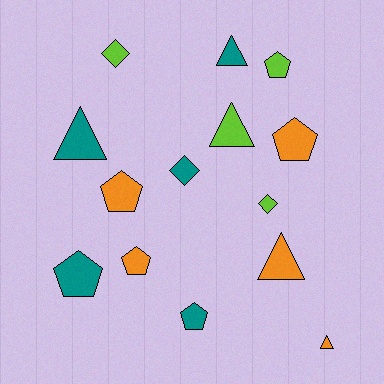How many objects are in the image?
There are 14 objects.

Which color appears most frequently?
Teal, with 5 objects.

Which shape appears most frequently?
Pentagon, with 6 objects.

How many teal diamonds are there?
There is 1 teal diamond.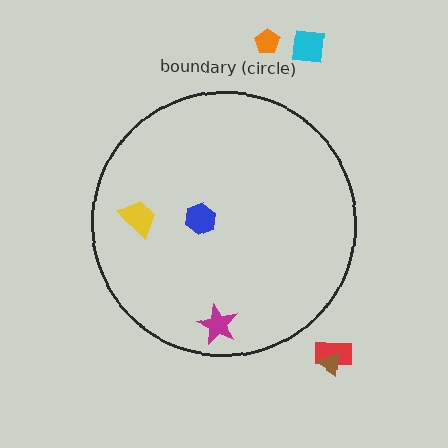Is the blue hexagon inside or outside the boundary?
Inside.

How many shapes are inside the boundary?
3 inside, 4 outside.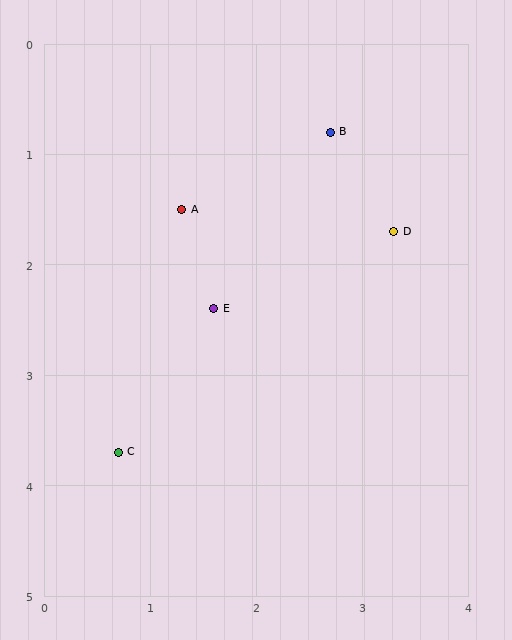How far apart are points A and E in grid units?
Points A and E are about 0.9 grid units apart.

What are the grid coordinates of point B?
Point B is at approximately (2.7, 0.8).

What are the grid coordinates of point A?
Point A is at approximately (1.3, 1.5).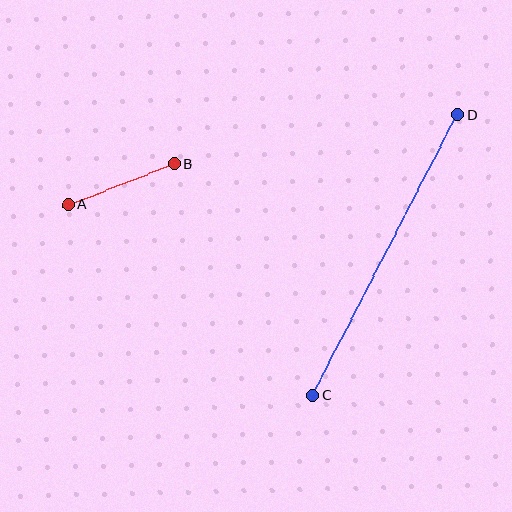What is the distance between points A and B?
The distance is approximately 114 pixels.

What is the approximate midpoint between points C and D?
The midpoint is at approximately (385, 255) pixels.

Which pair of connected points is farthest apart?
Points C and D are farthest apart.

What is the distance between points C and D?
The distance is approximately 316 pixels.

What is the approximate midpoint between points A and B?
The midpoint is at approximately (121, 184) pixels.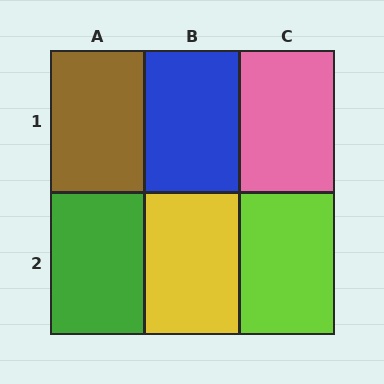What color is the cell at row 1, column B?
Blue.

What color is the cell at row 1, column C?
Pink.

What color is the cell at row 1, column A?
Brown.